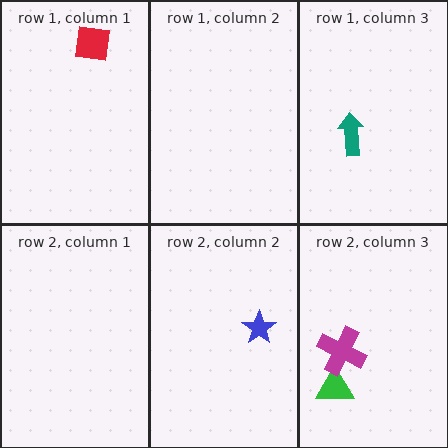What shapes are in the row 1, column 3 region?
The teal arrow.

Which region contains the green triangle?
The row 2, column 3 region.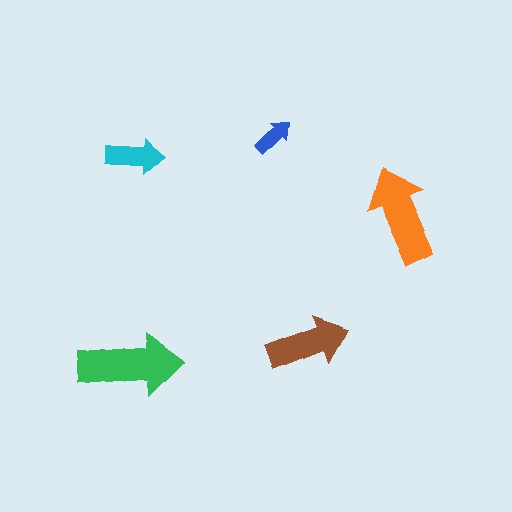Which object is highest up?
The blue arrow is topmost.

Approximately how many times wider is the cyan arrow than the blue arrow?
About 1.5 times wider.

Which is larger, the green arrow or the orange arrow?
The green one.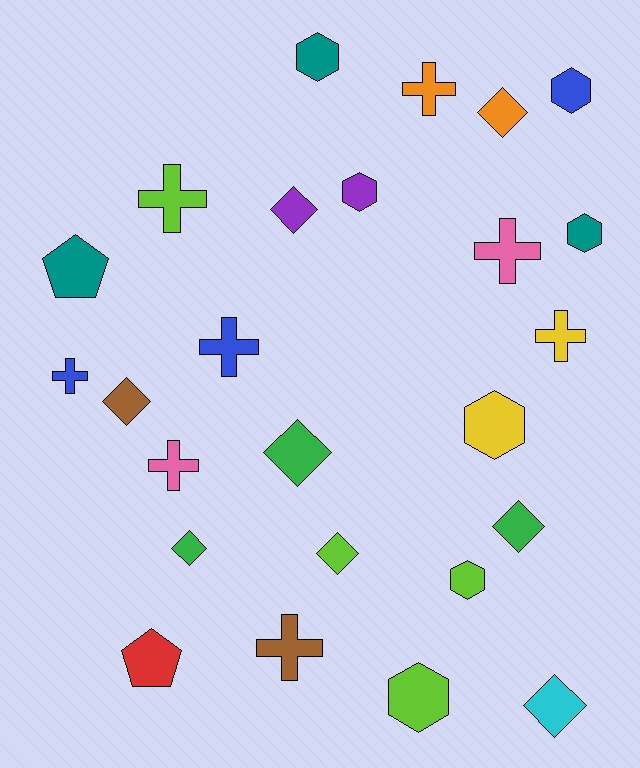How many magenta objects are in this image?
There are no magenta objects.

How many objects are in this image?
There are 25 objects.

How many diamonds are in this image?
There are 8 diamonds.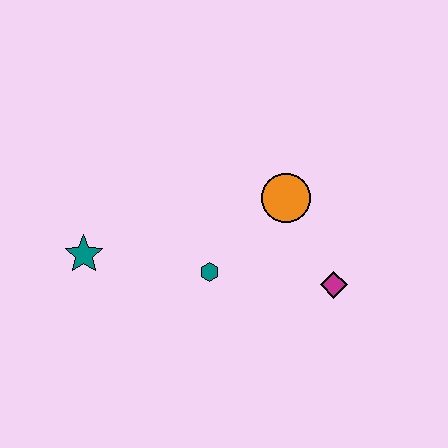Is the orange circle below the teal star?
No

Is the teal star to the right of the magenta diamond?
No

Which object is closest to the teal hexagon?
The orange circle is closest to the teal hexagon.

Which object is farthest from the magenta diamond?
The teal star is farthest from the magenta diamond.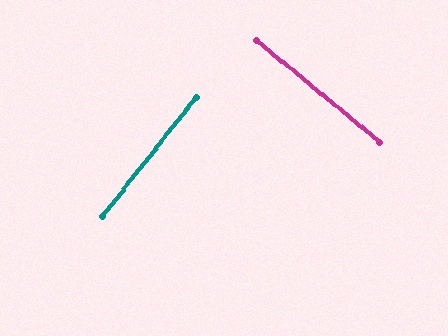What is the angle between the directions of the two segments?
Approximately 89 degrees.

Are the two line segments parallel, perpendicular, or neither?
Perpendicular — they meet at approximately 89°.